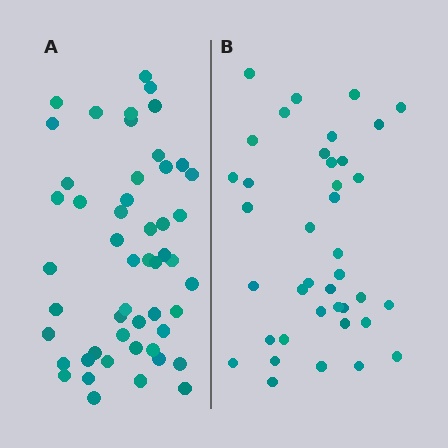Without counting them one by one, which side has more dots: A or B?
Region A (the left region) has more dots.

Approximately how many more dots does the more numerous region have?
Region A has roughly 12 or so more dots than region B.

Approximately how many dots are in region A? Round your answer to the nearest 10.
About 50 dots. (The exact count is 51, which rounds to 50.)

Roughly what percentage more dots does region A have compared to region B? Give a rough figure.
About 30% more.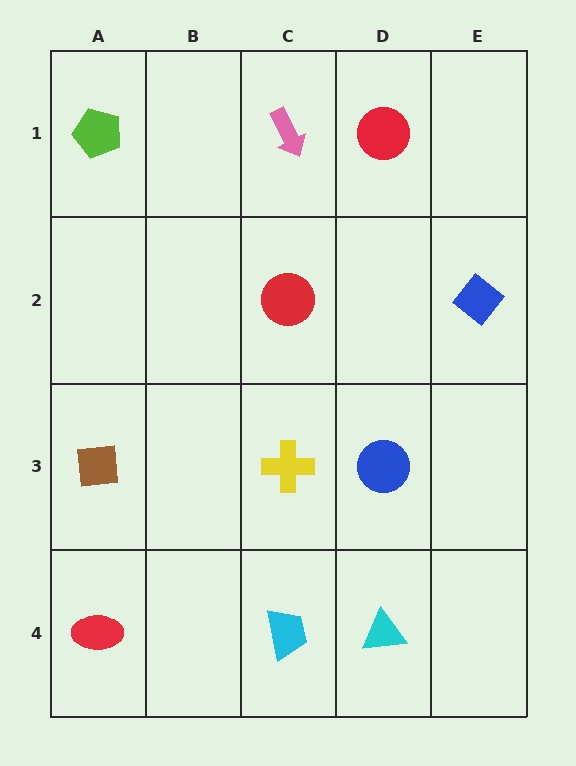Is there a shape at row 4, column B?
No, that cell is empty.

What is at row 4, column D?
A cyan triangle.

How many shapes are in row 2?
2 shapes.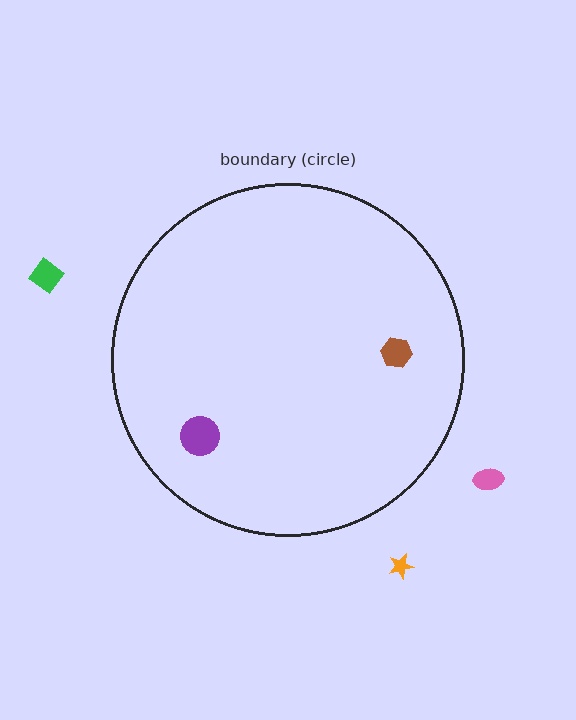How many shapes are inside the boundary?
2 inside, 3 outside.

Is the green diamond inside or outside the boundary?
Outside.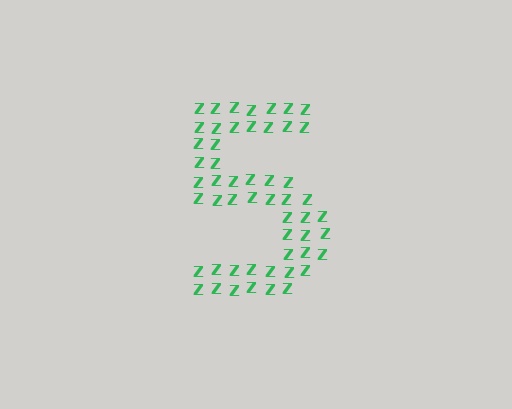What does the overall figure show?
The overall figure shows the digit 5.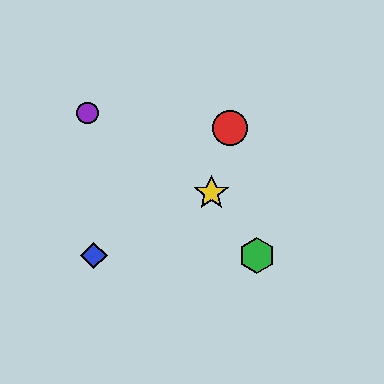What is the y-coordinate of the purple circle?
The purple circle is at y≈113.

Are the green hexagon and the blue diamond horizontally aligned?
Yes, both are at y≈255.